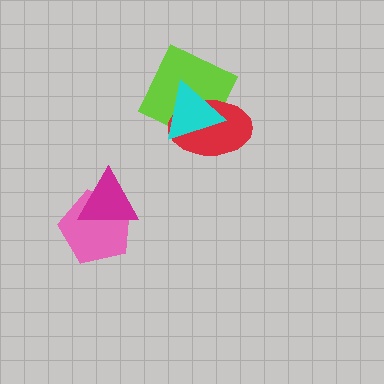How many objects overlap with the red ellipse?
2 objects overlap with the red ellipse.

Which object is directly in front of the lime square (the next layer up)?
The red ellipse is directly in front of the lime square.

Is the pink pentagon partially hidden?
Yes, it is partially covered by another shape.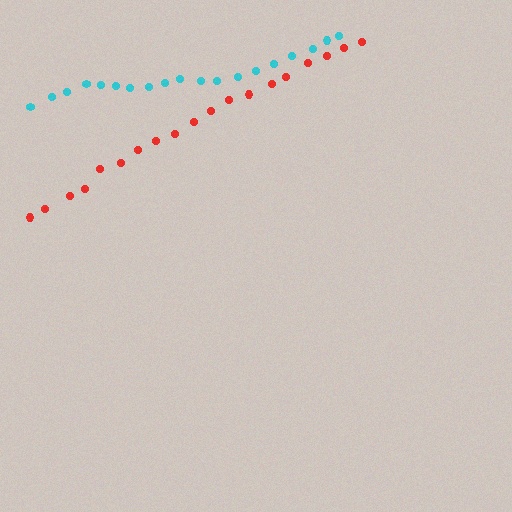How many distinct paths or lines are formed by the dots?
There are 2 distinct paths.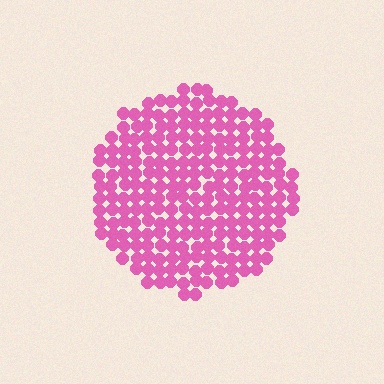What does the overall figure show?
The overall figure shows a circle.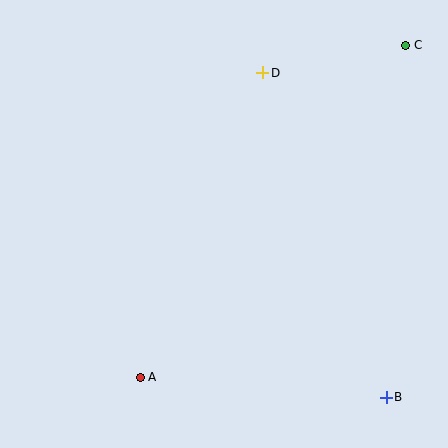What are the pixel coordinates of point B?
Point B is at (386, 397).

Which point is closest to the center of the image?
Point D at (263, 73) is closest to the center.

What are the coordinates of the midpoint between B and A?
The midpoint between B and A is at (263, 387).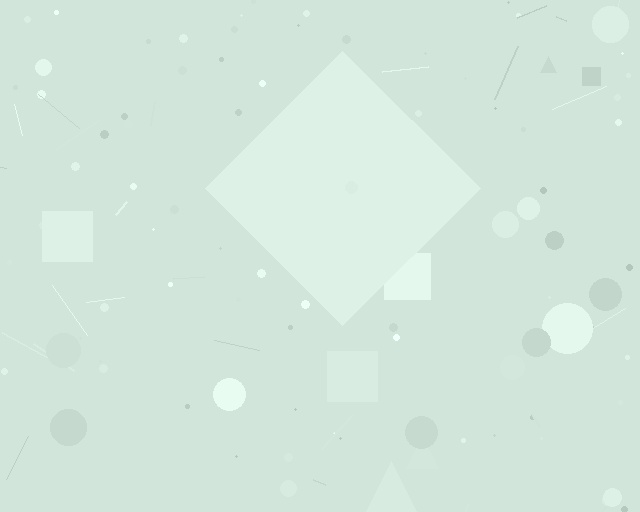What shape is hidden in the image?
A diamond is hidden in the image.